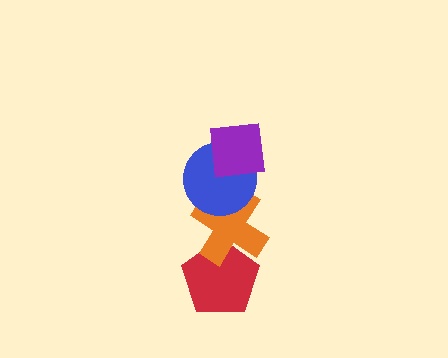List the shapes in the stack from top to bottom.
From top to bottom: the purple square, the blue circle, the orange cross, the red pentagon.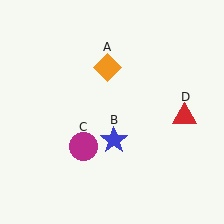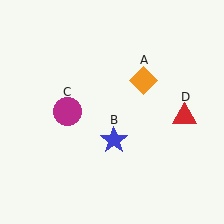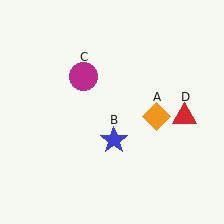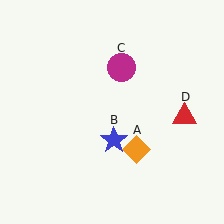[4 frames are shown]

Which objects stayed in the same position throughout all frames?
Blue star (object B) and red triangle (object D) remained stationary.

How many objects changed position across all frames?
2 objects changed position: orange diamond (object A), magenta circle (object C).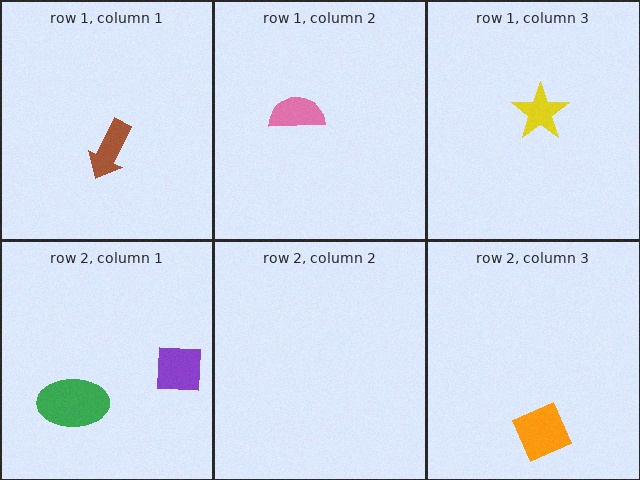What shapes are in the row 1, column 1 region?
The brown arrow.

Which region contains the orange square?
The row 2, column 3 region.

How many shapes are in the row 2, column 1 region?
2.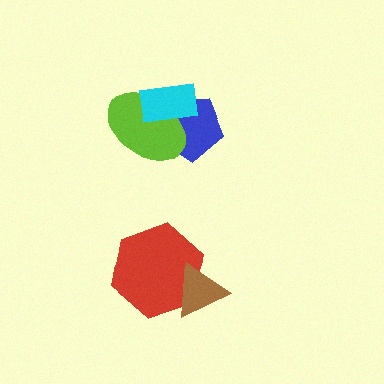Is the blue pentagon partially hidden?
Yes, it is partially covered by another shape.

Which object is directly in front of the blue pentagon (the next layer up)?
The lime ellipse is directly in front of the blue pentagon.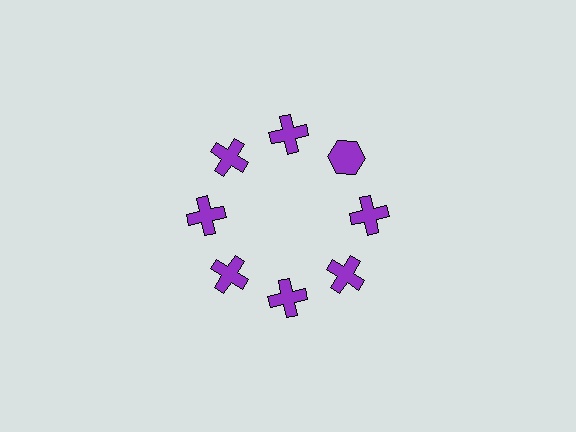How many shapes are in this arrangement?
There are 8 shapes arranged in a ring pattern.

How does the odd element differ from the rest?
It has a different shape: hexagon instead of cross.